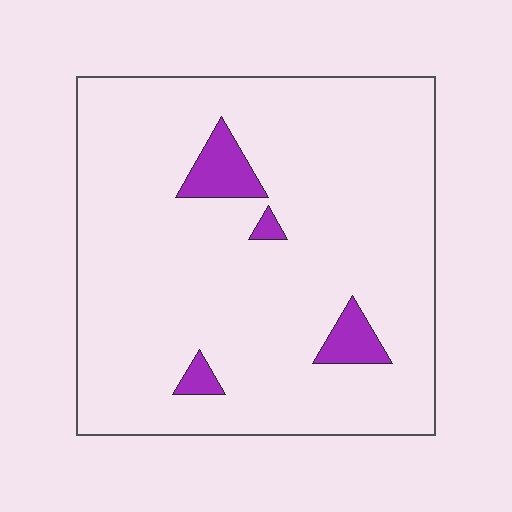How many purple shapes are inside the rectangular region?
4.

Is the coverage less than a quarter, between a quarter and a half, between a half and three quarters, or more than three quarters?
Less than a quarter.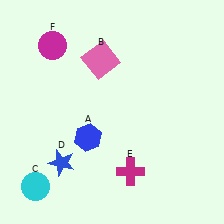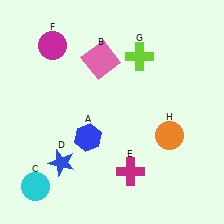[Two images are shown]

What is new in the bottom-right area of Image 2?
An orange circle (H) was added in the bottom-right area of Image 2.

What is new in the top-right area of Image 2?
A lime cross (G) was added in the top-right area of Image 2.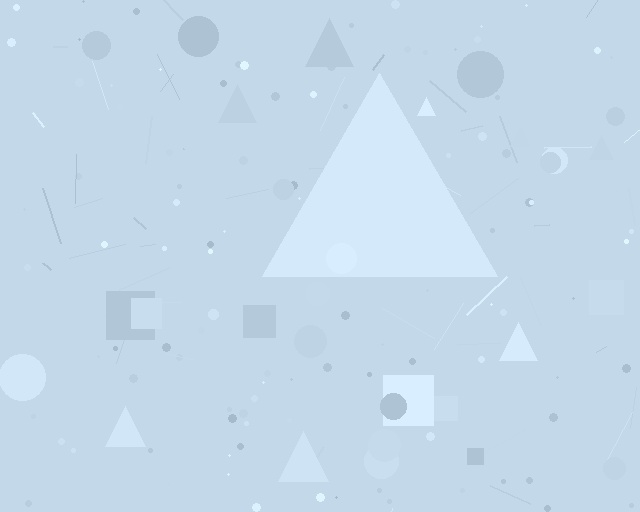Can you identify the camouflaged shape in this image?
The camouflaged shape is a triangle.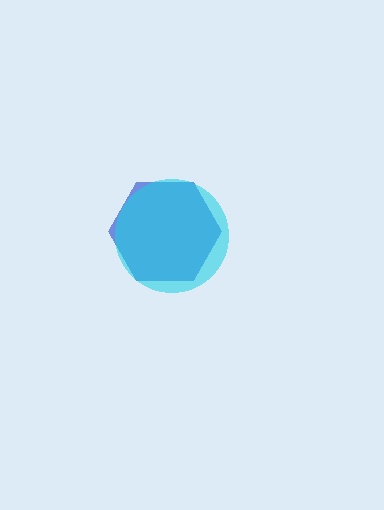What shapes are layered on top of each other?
The layered shapes are: a blue hexagon, a cyan circle.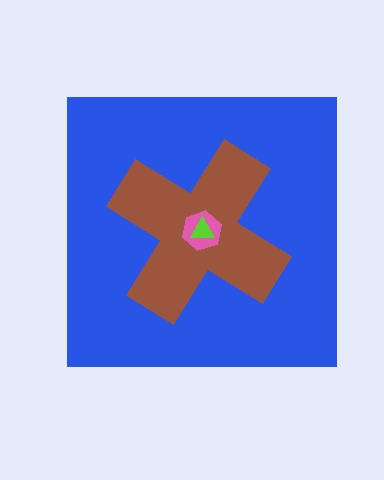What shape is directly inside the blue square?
The brown cross.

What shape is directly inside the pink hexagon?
The lime triangle.